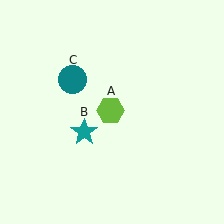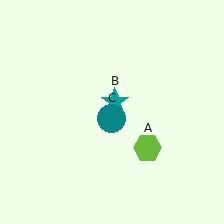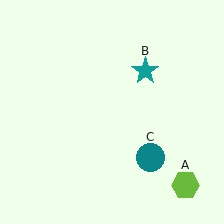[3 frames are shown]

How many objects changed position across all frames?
3 objects changed position: lime hexagon (object A), teal star (object B), teal circle (object C).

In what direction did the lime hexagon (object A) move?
The lime hexagon (object A) moved down and to the right.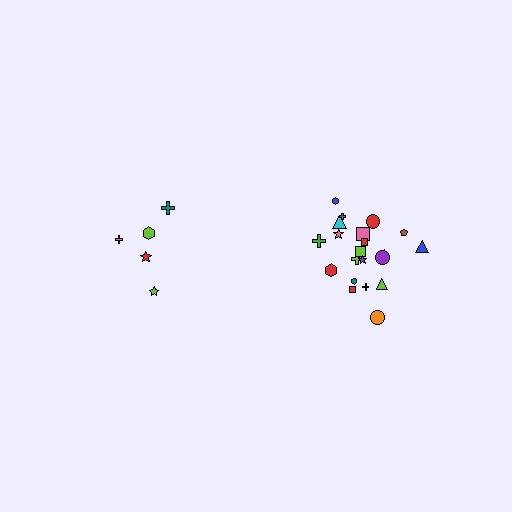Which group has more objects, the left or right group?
The right group.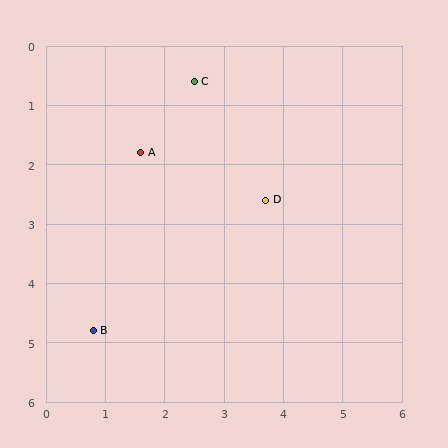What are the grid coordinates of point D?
Point D is at approximately (3.7, 2.6).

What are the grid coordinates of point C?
Point C is at approximately (2.5, 0.6).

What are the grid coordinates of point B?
Point B is at approximately (0.8, 4.8).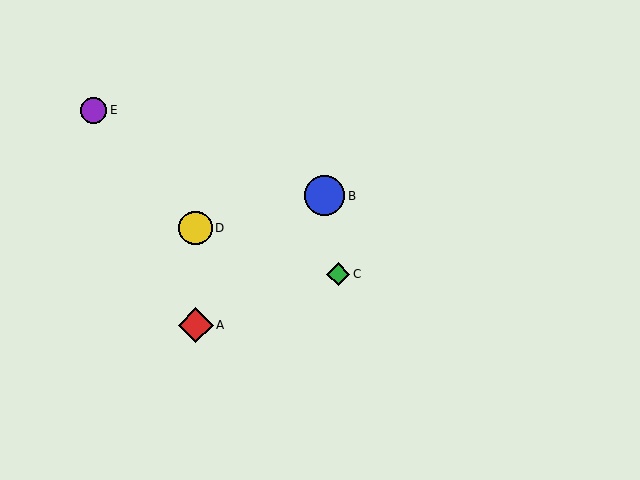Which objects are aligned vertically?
Objects A, D are aligned vertically.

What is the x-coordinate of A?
Object A is at x≈196.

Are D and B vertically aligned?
No, D is at x≈196 and B is at x≈325.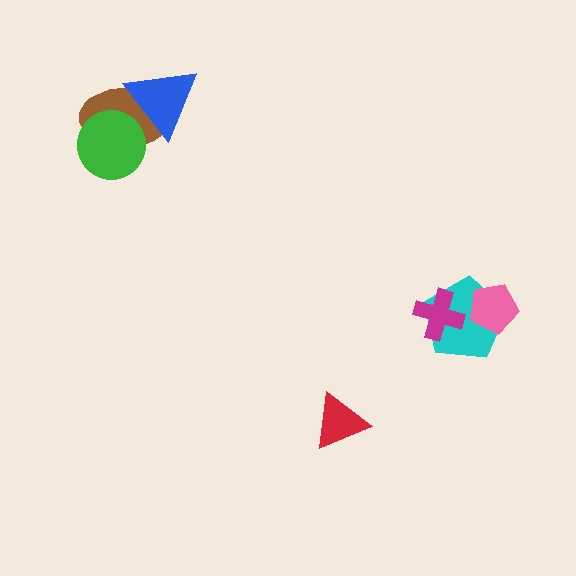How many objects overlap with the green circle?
2 objects overlap with the green circle.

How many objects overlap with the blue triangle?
2 objects overlap with the blue triangle.